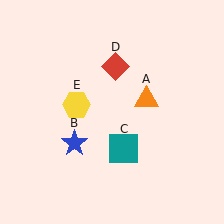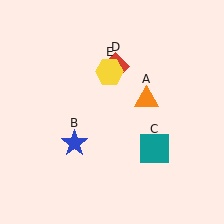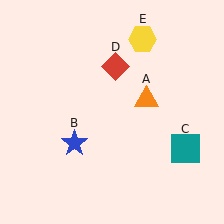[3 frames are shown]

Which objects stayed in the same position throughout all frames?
Orange triangle (object A) and blue star (object B) and red diamond (object D) remained stationary.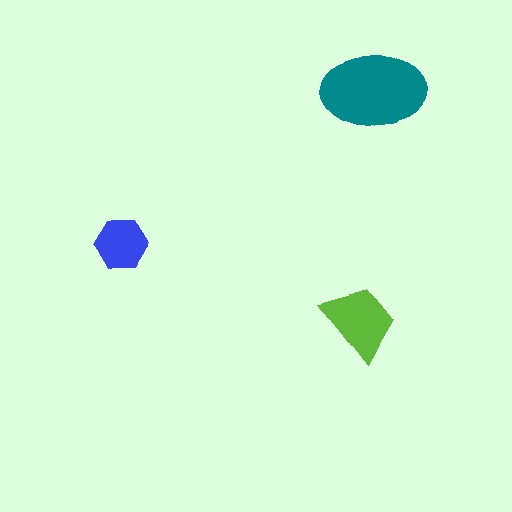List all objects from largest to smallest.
The teal ellipse, the lime trapezoid, the blue hexagon.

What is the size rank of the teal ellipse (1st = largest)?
1st.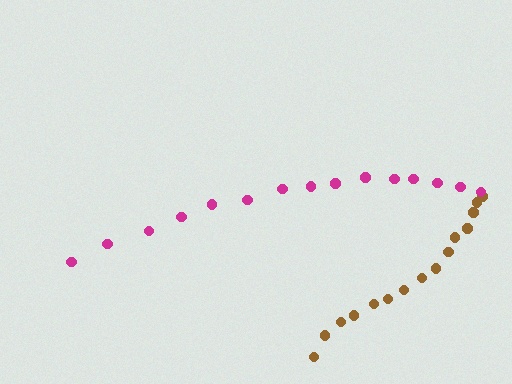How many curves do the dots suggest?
There are 2 distinct paths.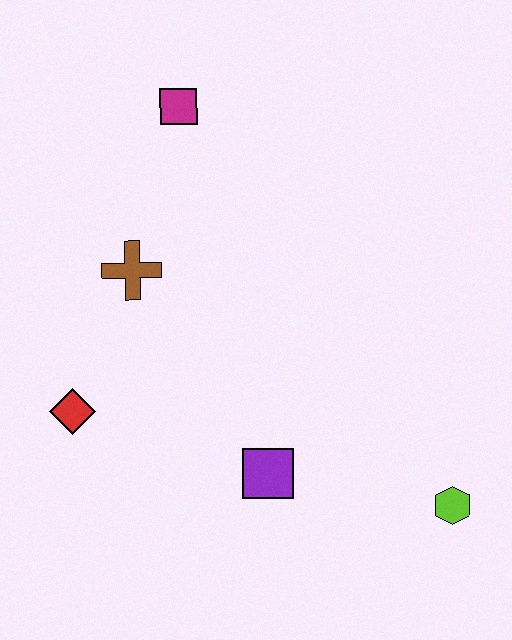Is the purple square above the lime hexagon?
Yes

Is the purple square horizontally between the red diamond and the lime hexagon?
Yes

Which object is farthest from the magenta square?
The lime hexagon is farthest from the magenta square.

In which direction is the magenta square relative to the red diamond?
The magenta square is above the red diamond.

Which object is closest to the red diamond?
The brown cross is closest to the red diamond.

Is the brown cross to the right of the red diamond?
Yes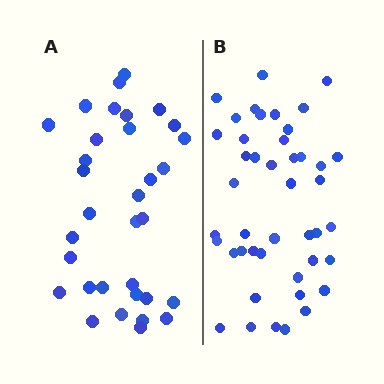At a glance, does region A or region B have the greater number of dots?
Region B (the right region) has more dots.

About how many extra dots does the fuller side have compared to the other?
Region B has roughly 12 or so more dots than region A.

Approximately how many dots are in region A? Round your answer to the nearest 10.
About 30 dots. (The exact count is 33, which rounds to 30.)